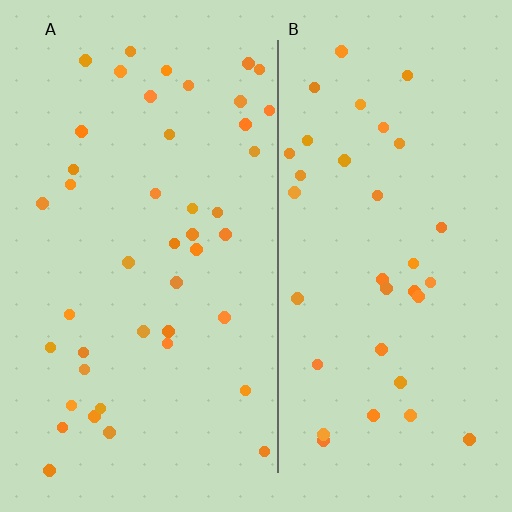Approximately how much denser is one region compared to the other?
Approximately 1.2× — region A over region B.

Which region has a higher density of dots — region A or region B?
A (the left).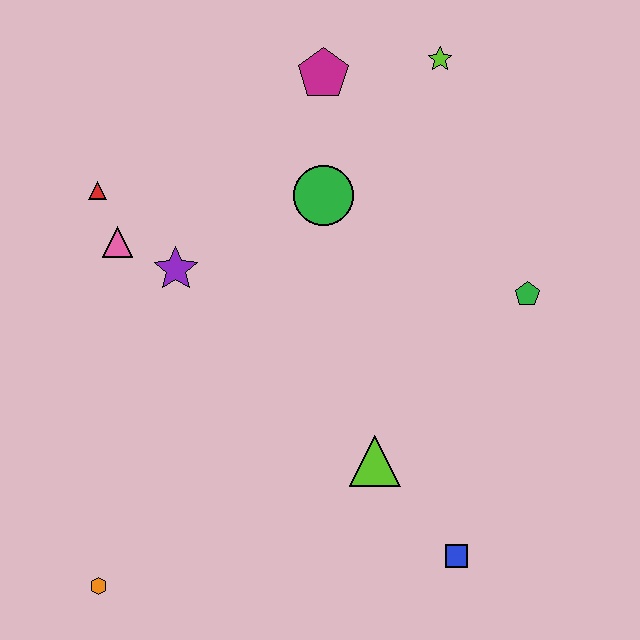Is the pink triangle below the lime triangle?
No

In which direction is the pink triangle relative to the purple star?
The pink triangle is to the left of the purple star.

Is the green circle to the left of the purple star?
No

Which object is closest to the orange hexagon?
The lime triangle is closest to the orange hexagon.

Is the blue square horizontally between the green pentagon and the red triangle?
Yes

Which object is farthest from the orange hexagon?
The lime star is farthest from the orange hexagon.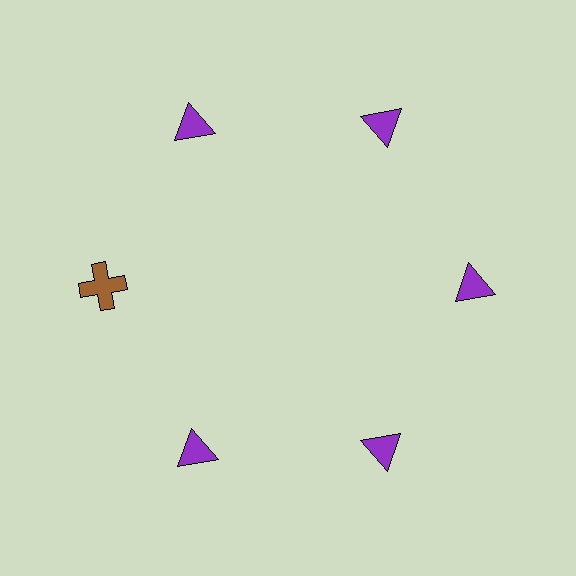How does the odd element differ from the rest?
It differs in both color (brown instead of purple) and shape (cross instead of triangle).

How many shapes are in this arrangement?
There are 6 shapes arranged in a ring pattern.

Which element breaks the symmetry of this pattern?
The brown cross at roughly the 9 o'clock position breaks the symmetry. All other shapes are purple triangles.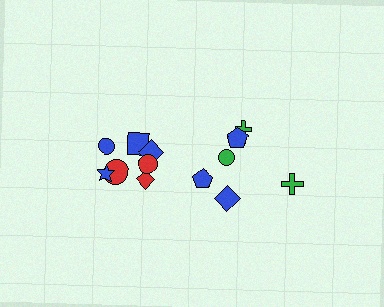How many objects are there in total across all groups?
There are 13 objects.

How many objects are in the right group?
There are 5 objects.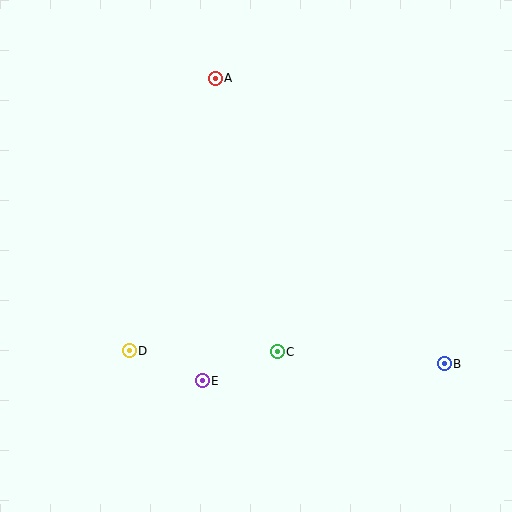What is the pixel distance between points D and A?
The distance between D and A is 286 pixels.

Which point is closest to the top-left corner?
Point A is closest to the top-left corner.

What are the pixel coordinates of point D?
Point D is at (129, 351).